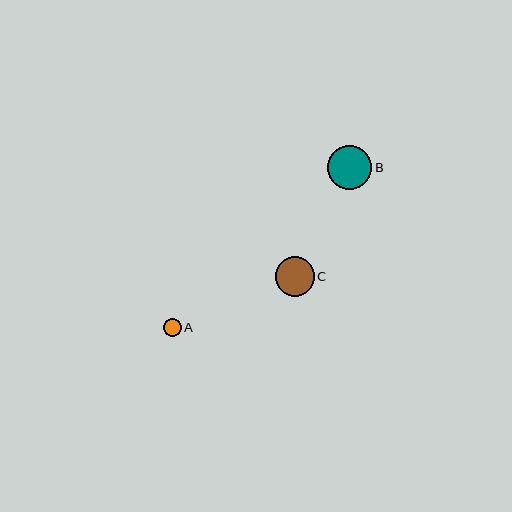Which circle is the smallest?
Circle A is the smallest with a size of approximately 18 pixels.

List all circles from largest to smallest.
From largest to smallest: B, C, A.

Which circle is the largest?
Circle B is the largest with a size of approximately 44 pixels.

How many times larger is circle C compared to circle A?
Circle C is approximately 2.2 times the size of circle A.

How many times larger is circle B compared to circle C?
Circle B is approximately 1.1 times the size of circle C.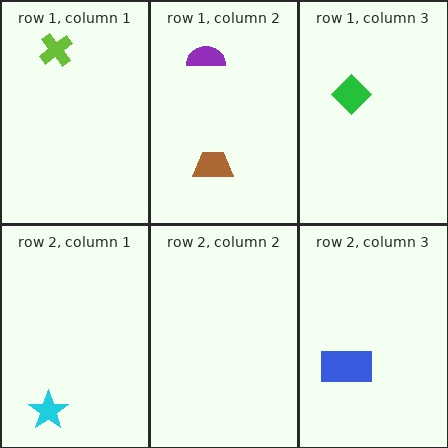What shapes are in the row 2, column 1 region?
The cyan star.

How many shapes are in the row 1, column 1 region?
1.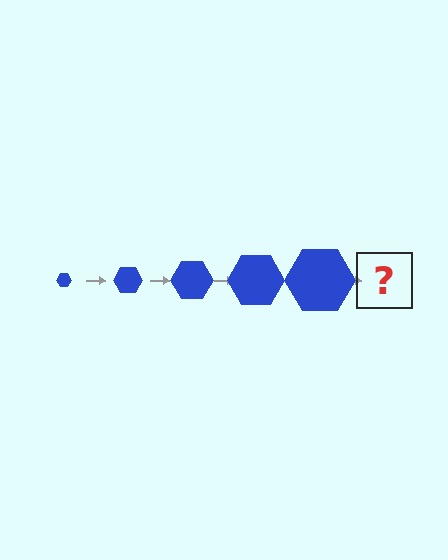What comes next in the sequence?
The next element should be a blue hexagon, larger than the previous one.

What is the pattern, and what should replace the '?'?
The pattern is that the hexagon gets progressively larger each step. The '?' should be a blue hexagon, larger than the previous one.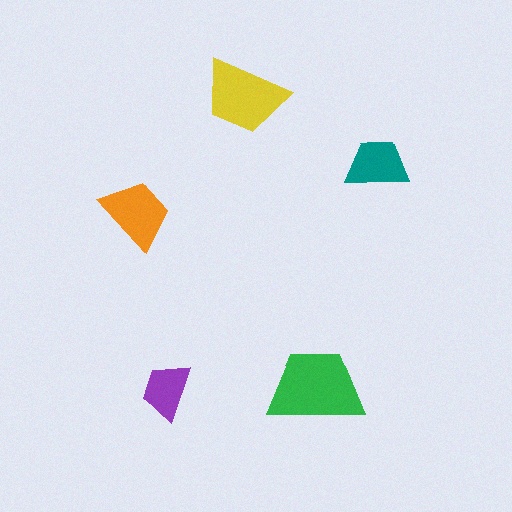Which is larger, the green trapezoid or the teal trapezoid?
The green one.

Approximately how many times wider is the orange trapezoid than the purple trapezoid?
About 1.5 times wider.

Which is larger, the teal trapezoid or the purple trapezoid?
The teal one.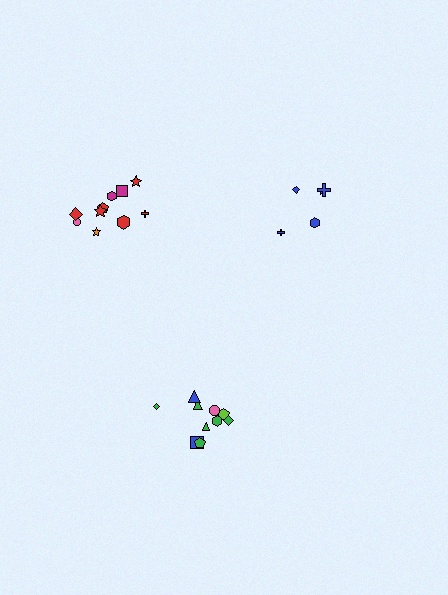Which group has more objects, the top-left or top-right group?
The top-left group.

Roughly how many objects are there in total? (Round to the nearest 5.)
Roughly 25 objects in total.